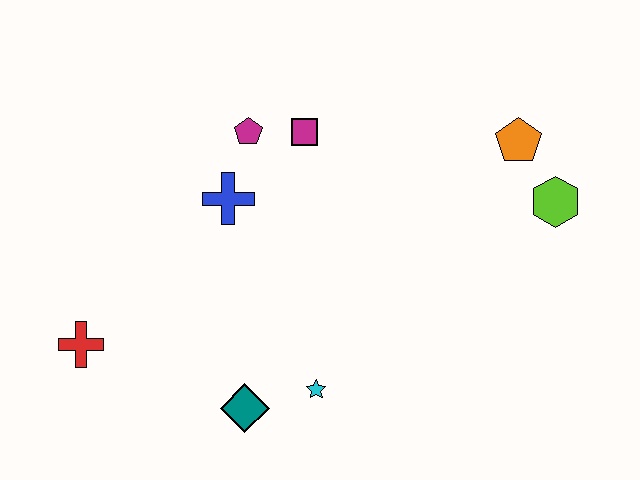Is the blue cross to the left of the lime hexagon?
Yes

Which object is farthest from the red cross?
The lime hexagon is farthest from the red cross.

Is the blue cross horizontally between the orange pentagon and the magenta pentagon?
No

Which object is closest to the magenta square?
The magenta pentagon is closest to the magenta square.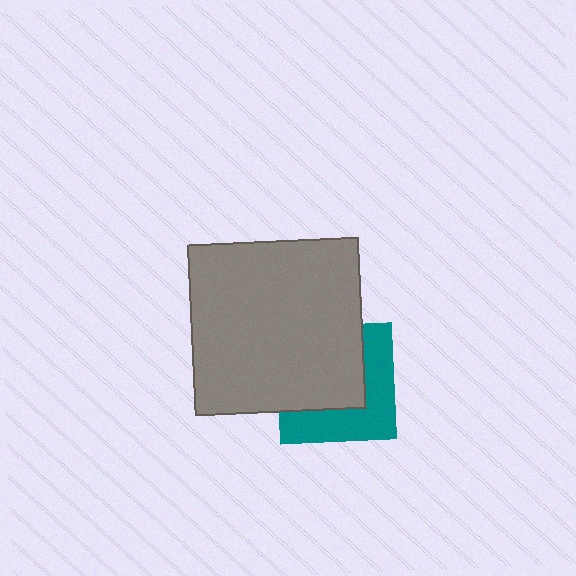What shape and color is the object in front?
The object in front is a gray square.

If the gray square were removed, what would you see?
You would see the complete teal square.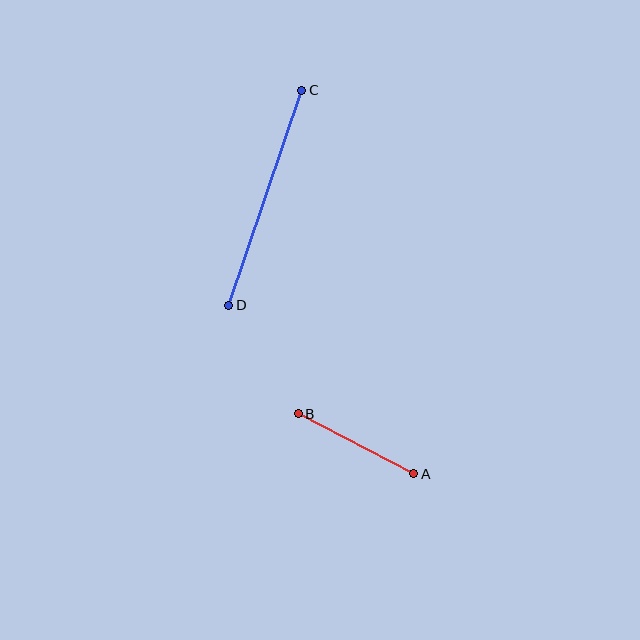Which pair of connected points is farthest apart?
Points C and D are farthest apart.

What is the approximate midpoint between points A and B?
The midpoint is at approximately (356, 444) pixels.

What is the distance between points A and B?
The distance is approximately 130 pixels.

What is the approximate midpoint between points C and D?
The midpoint is at approximately (265, 198) pixels.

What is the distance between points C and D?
The distance is approximately 227 pixels.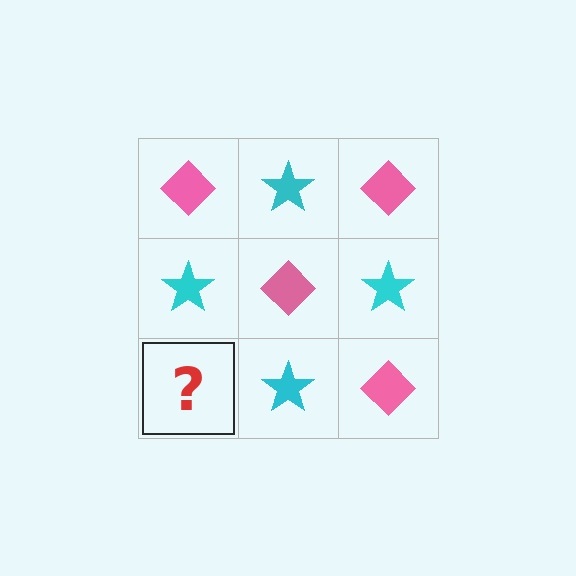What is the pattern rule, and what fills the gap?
The rule is that it alternates pink diamond and cyan star in a checkerboard pattern. The gap should be filled with a pink diamond.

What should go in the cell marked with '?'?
The missing cell should contain a pink diamond.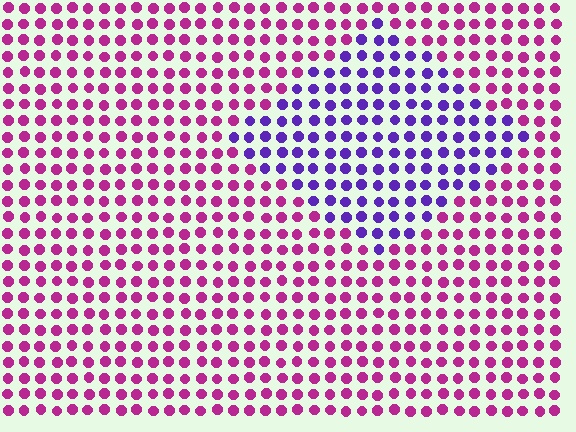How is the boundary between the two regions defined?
The boundary is defined purely by a slight shift in hue (about 54 degrees). Spacing, size, and orientation are identical on both sides.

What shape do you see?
I see a diamond.